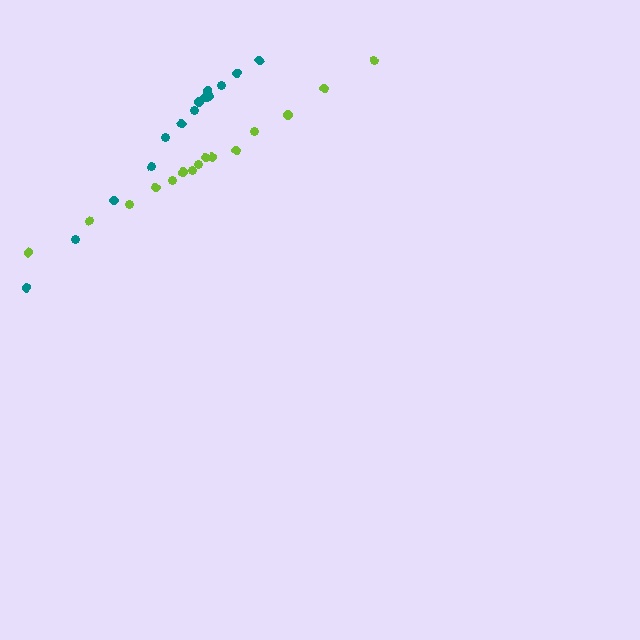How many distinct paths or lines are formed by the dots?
There are 2 distinct paths.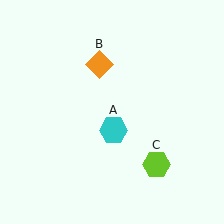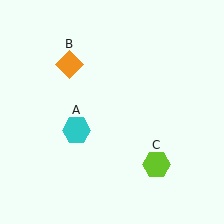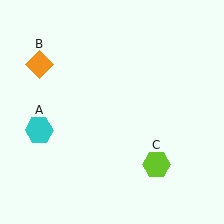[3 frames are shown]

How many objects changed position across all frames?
2 objects changed position: cyan hexagon (object A), orange diamond (object B).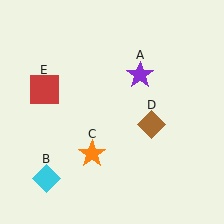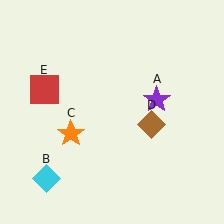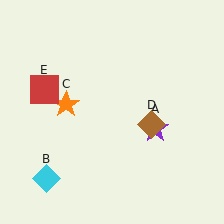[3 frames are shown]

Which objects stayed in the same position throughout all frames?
Cyan diamond (object B) and brown diamond (object D) and red square (object E) remained stationary.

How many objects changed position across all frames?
2 objects changed position: purple star (object A), orange star (object C).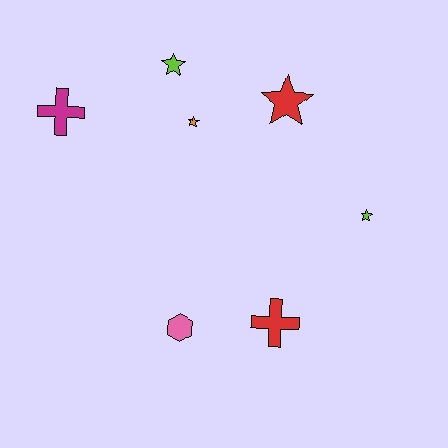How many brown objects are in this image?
There are no brown objects.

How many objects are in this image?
There are 7 objects.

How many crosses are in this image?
There are 2 crosses.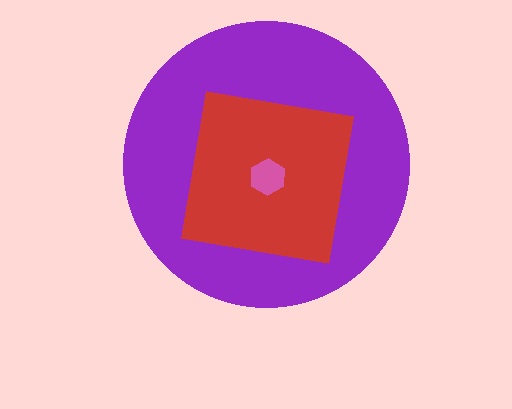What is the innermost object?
The pink hexagon.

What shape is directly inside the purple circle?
The red square.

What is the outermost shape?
The purple circle.